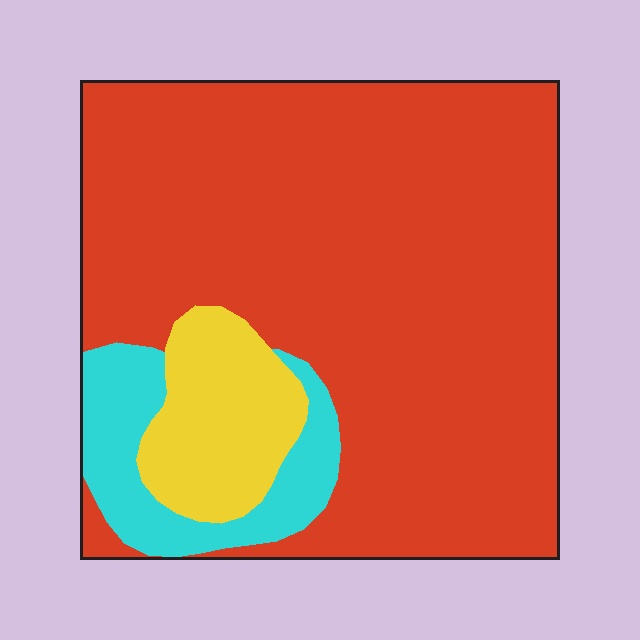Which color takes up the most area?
Red, at roughly 80%.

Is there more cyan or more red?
Red.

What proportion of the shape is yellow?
Yellow covers 11% of the shape.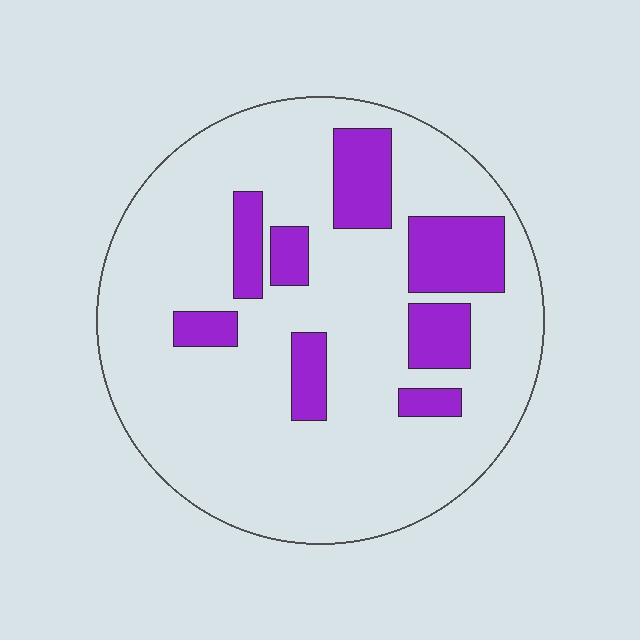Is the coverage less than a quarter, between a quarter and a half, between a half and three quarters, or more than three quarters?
Less than a quarter.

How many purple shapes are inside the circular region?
8.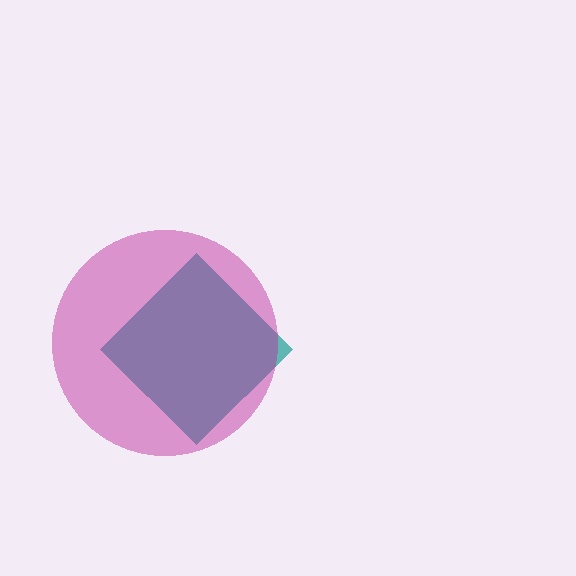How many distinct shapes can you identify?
There are 2 distinct shapes: a teal diamond, a magenta circle.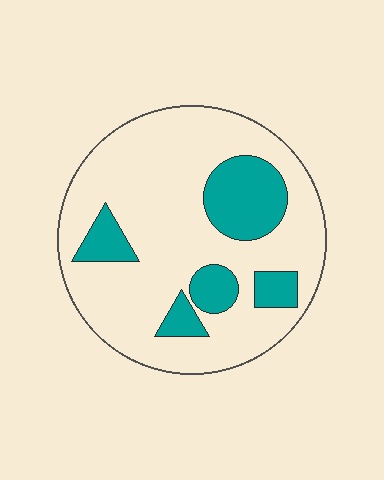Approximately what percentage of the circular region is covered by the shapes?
Approximately 20%.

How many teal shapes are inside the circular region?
5.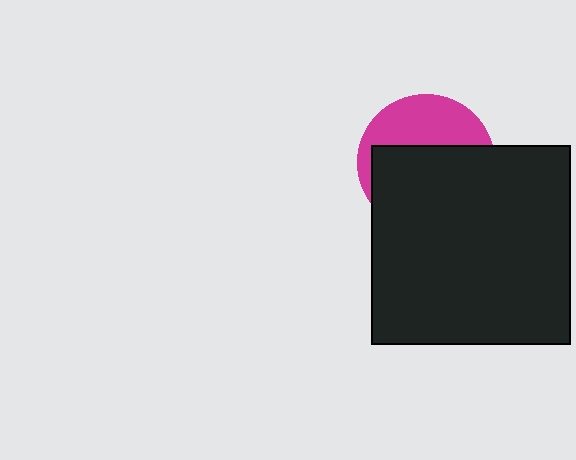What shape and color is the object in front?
The object in front is a black square.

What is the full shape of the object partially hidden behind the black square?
The partially hidden object is a magenta circle.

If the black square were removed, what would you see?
You would see the complete magenta circle.